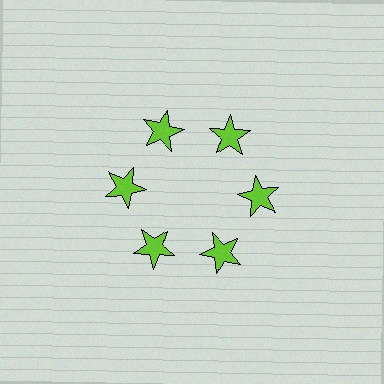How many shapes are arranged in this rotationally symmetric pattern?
There are 6 shapes, arranged in 6 groups of 1.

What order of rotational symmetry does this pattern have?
This pattern has 6-fold rotational symmetry.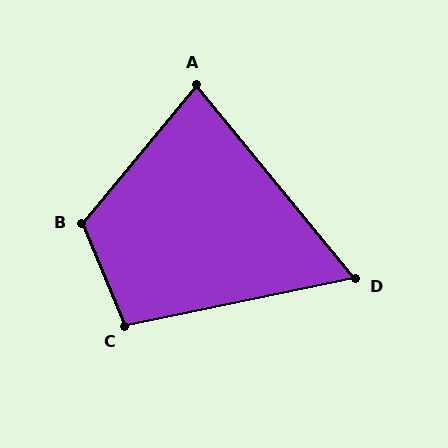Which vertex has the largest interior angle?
B, at approximately 118 degrees.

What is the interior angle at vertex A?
Approximately 79 degrees (acute).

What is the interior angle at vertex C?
Approximately 101 degrees (obtuse).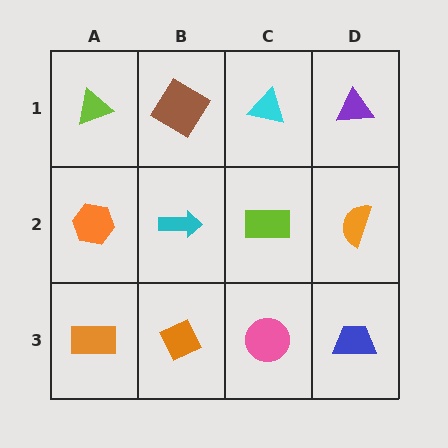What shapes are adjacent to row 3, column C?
A lime rectangle (row 2, column C), an orange diamond (row 3, column B), a blue trapezoid (row 3, column D).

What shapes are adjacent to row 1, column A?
An orange hexagon (row 2, column A), a brown diamond (row 1, column B).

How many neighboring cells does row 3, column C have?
3.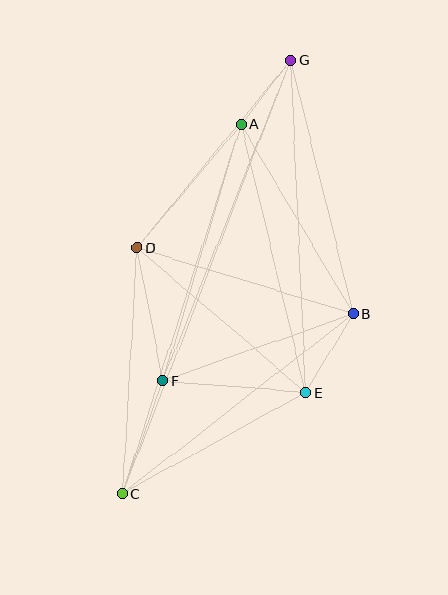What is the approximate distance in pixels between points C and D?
The distance between C and D is approximately 246 pixels.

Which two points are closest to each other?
Points A and G are closest to each other.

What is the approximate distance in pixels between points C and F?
The distance between C and F is approximately 120 pixels.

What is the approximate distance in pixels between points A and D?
The distance between A and D is approximately 161 pixels.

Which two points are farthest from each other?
Points C and G are farthest from each other.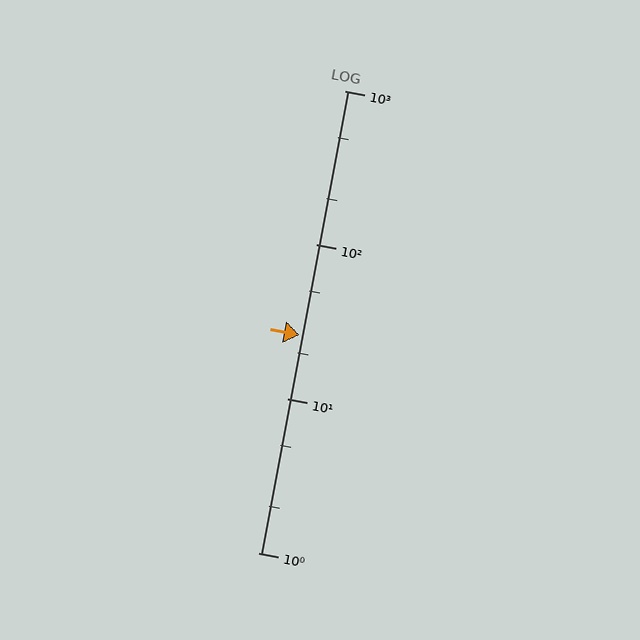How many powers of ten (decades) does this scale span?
The scale spans 3 decades, from 1 to 1000.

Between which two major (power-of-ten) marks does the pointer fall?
The pointer is between 10 and 100.